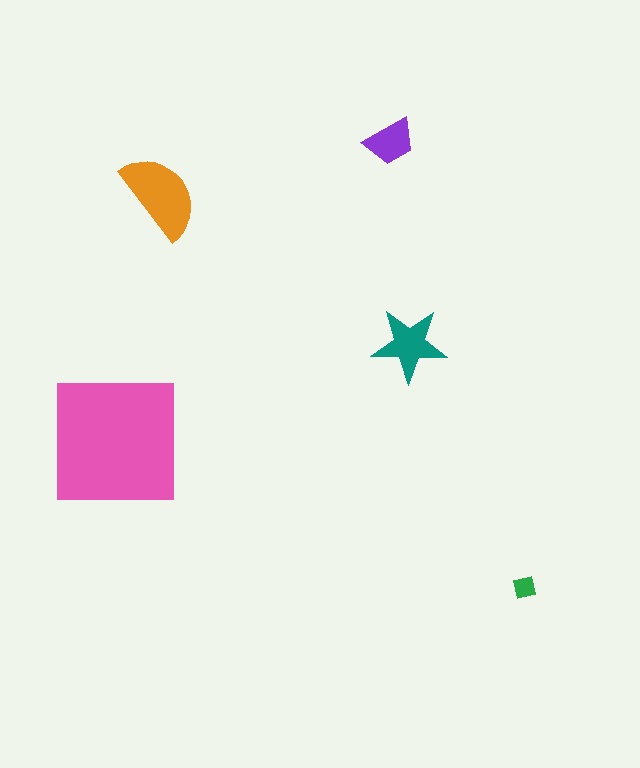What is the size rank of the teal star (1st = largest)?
3rd.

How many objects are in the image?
There are 5 objects in the image.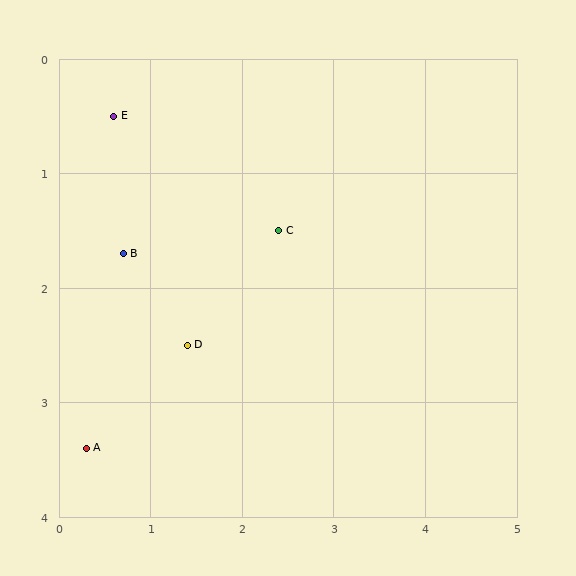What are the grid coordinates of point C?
Point C is at approximately (2.4, 1.5).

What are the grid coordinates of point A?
Point A is at approximately (0.3, 3.4).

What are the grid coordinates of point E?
Point E is at approximately (0.6, 0.5).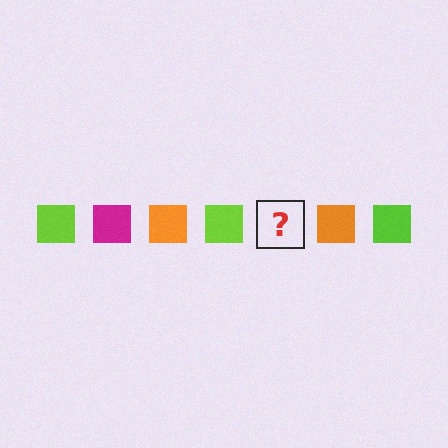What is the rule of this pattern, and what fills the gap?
The rule is that the pattern cycles through lime, magenta, orange squares. The gap should be filled with a magenta square.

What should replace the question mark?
The question mark should be replaced with a magenta square.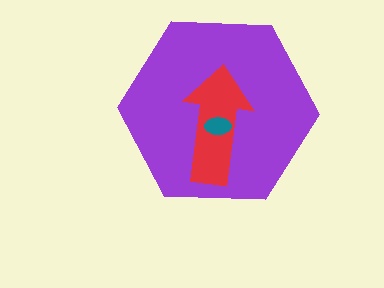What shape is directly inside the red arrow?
The teal ellipse.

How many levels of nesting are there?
3.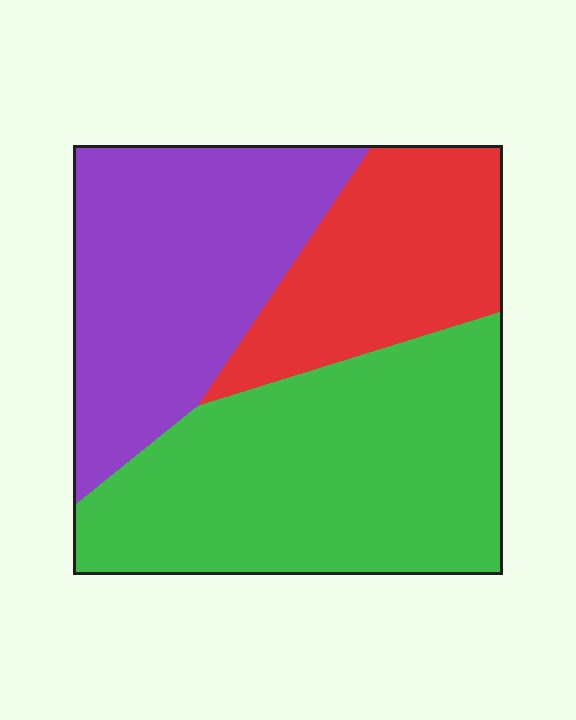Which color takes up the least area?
Red, at roughly 25%.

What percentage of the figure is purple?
Purple takes up about one third (1/3) of the figure.